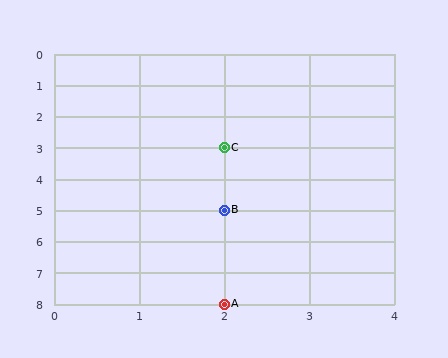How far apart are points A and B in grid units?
Points A and B are 3 rows apart.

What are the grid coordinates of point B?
Point B is at grid coordinates (2, 5).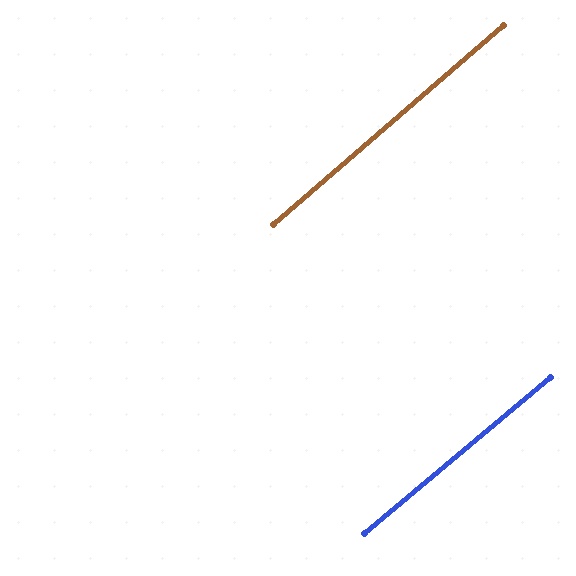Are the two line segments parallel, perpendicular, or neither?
Parallel — their directions differ by only 1.0°.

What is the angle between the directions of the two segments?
Approximately 1 degree.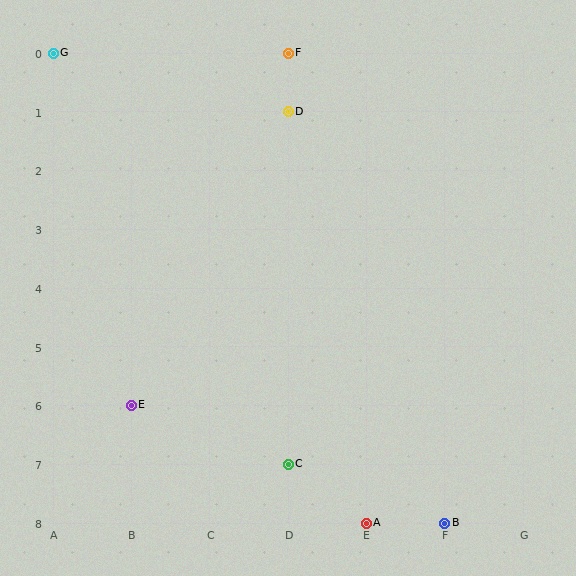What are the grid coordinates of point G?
Point G is at grid coordinates (A, 0).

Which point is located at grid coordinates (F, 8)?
Point B is at (F, 8).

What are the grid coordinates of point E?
Point E is at grid coordinates (B, 6).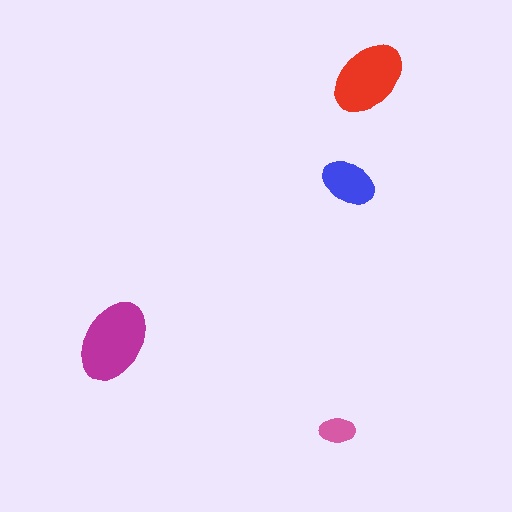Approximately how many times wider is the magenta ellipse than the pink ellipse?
About 2.5 times wider.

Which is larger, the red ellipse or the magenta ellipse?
The magenta one.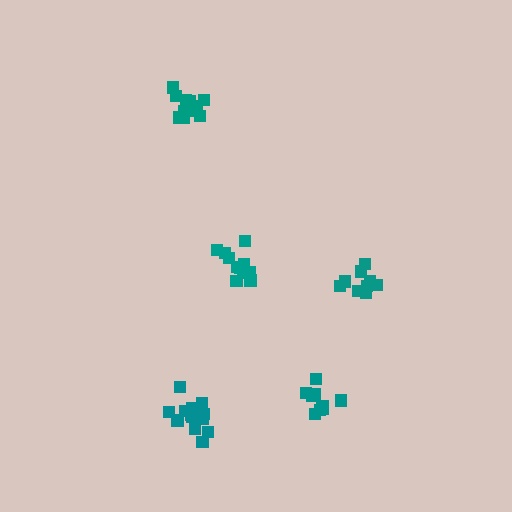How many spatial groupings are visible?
There are 5 spatial groupings.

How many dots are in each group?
Group 1: 9 dots, Group 2: 11 dots, Group 3: 9 dots, Group 4: 12 dots, Group 5: 15 dots (56 total).